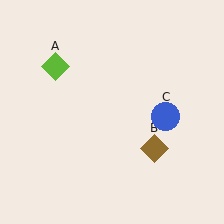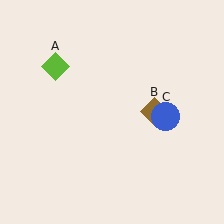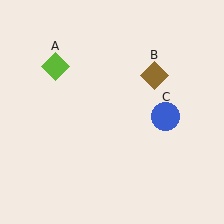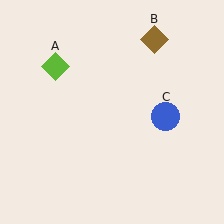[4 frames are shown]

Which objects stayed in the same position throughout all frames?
Lime diamond (object A) and blue circle (object C) remained stationary.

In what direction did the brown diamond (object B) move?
The brown diamond (object B) moved up.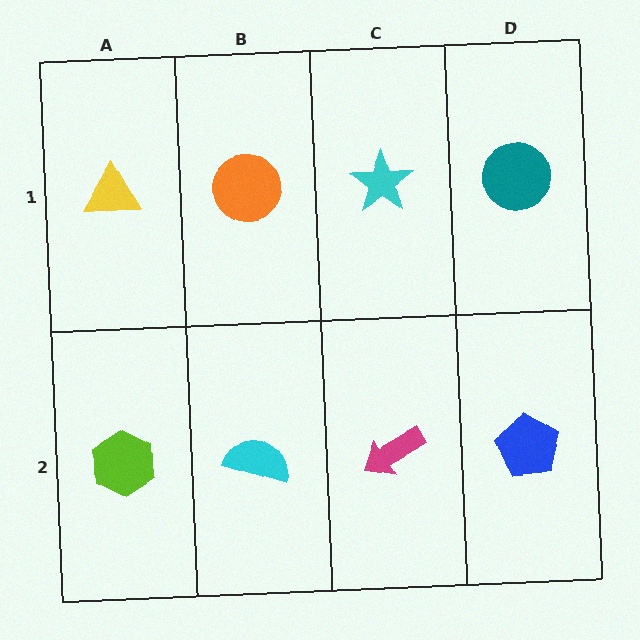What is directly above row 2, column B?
An orange circle.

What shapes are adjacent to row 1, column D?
A blue pentagon (row 2, column D), a cyan star (row 1, column C).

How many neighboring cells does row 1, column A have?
2.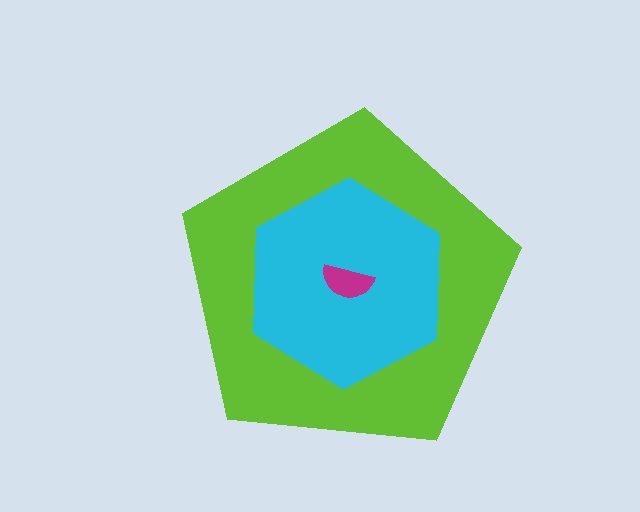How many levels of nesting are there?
3.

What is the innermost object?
The magenta semicircle.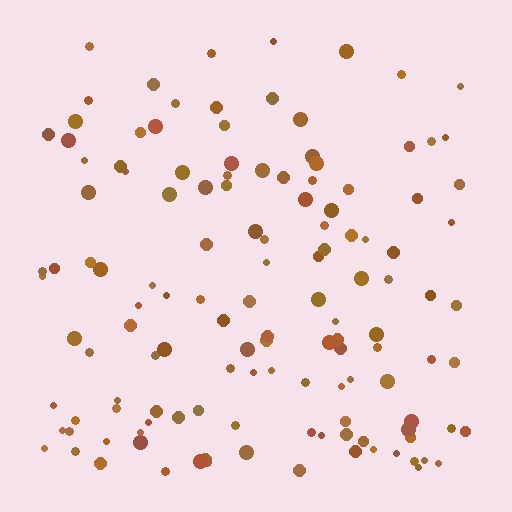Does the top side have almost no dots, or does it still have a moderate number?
Still a moderate number, just noticeably fewer than the bottom.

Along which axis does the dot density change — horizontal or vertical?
Vertical.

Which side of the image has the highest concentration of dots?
The bottom.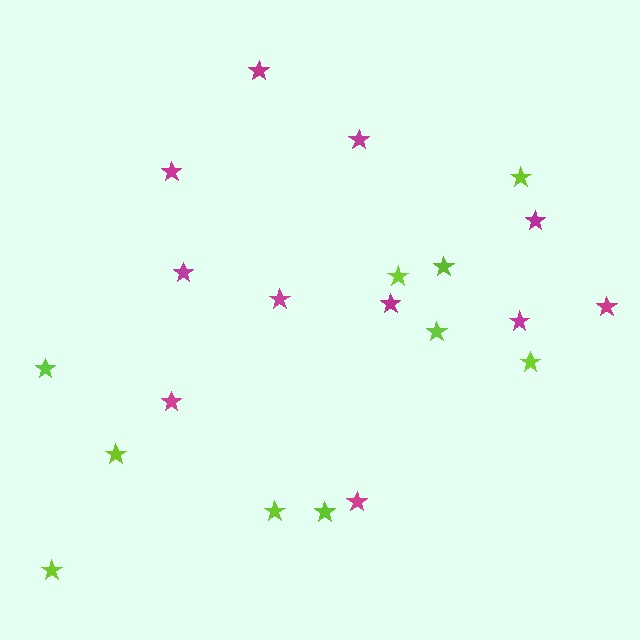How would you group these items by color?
There are 2 groups: one group of lime stars (10) and one group of magenta stars (11).